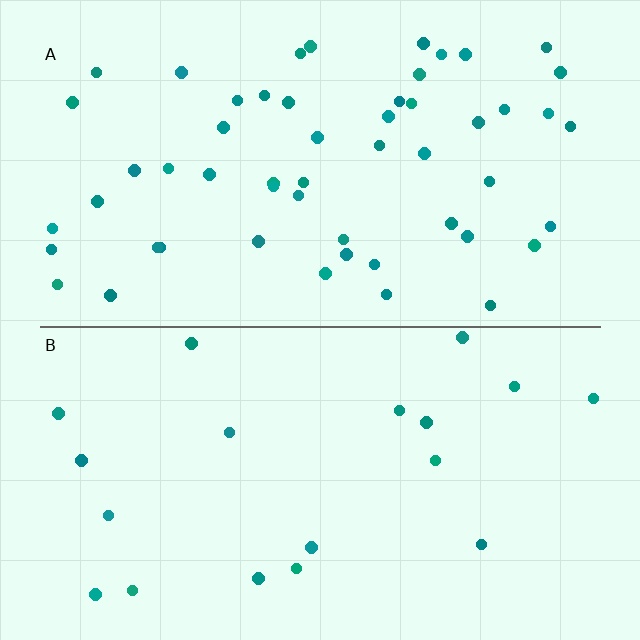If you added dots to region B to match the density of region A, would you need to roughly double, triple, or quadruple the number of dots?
Approximately triple.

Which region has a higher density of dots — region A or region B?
A (the top).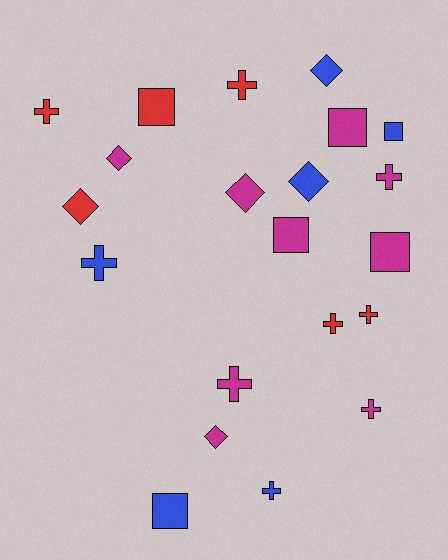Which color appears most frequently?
Magenta, with 9 objects.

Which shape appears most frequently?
Cross, with 9 objects.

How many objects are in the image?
There are 21 objects.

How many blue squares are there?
There are 2 blue squares.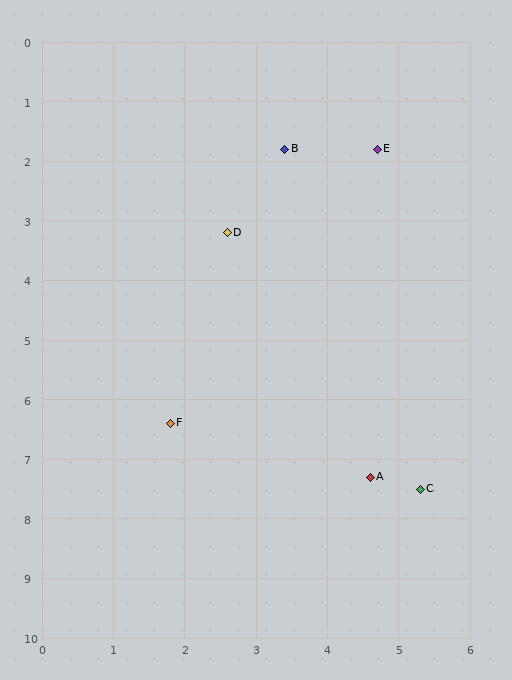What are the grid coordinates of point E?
Point E is at approximately (4.7, 1.8).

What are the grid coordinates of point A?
Point A is at approximately (4.6, 7.3).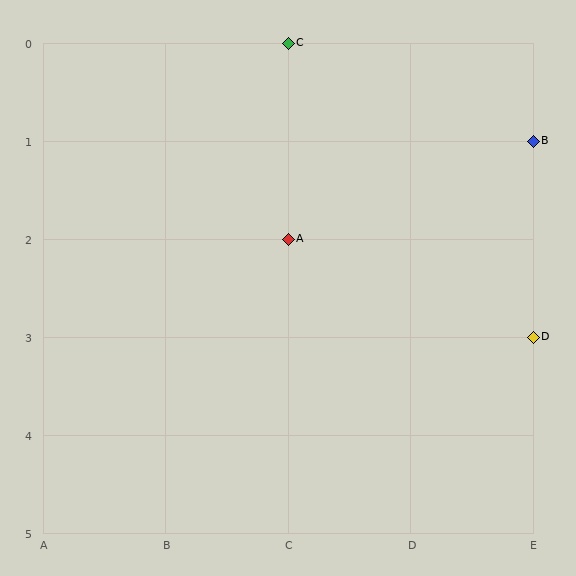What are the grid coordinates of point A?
Point A is at grid coordinates (C, 2).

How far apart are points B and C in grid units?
Points B and C are 2 columns and 1 row apart (about 2.2 grid units diagonally).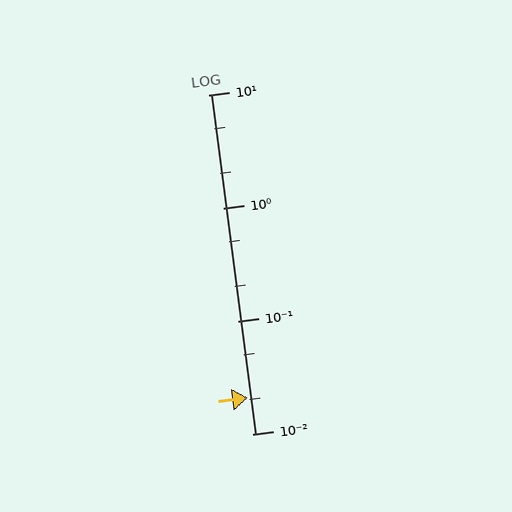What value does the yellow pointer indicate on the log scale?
The pointer indicates approximately 0.021.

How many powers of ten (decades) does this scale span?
The scale spans 3 decades, from 0.01 to 10.